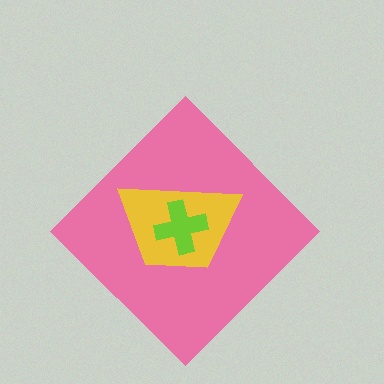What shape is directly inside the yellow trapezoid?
The lime cross.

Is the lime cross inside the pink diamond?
Yes.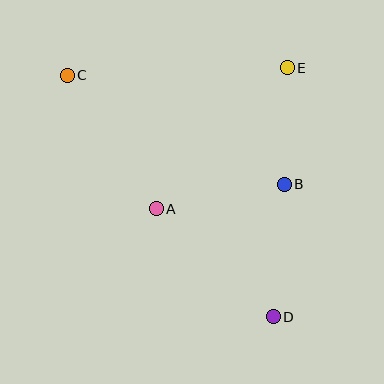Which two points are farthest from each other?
Points C and D are farthest from each other.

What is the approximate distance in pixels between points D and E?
The distance between D and E is approximately 249 pixels.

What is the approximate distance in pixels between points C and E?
The distance between C and E is approximately 220 pixels.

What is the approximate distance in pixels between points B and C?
The distance between B and C is approximately 243 pixels.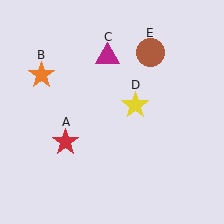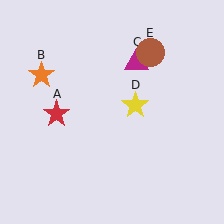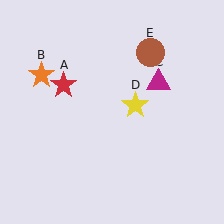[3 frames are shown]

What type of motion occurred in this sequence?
The red star (object A), magenta triangle (object C) rotated clockwise around the center of the scene.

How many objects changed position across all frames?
2 objects changed position: red star (object A), magenta triangle (object C).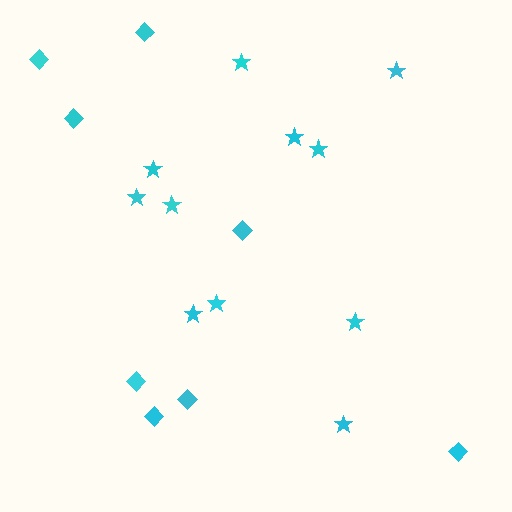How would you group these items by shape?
There are 2 groups: one group of diamonds (8) and one group of stars (11).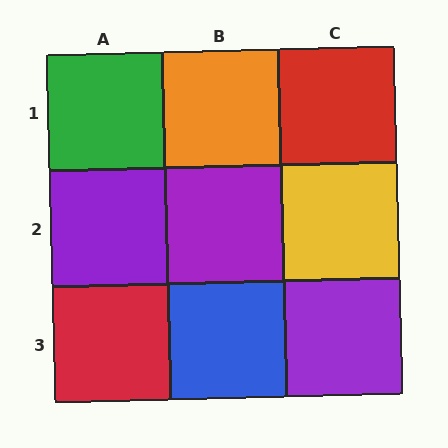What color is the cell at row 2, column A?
Purple.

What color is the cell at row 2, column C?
Yellow.